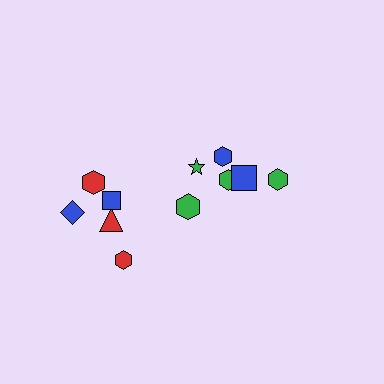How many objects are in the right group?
There are 4 objects.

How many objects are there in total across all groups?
There are 11 objects.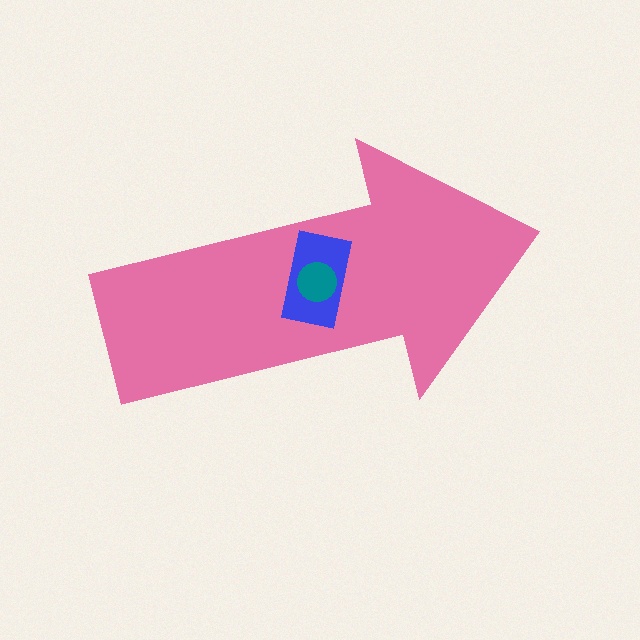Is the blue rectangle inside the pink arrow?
Yes.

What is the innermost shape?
The teal circle.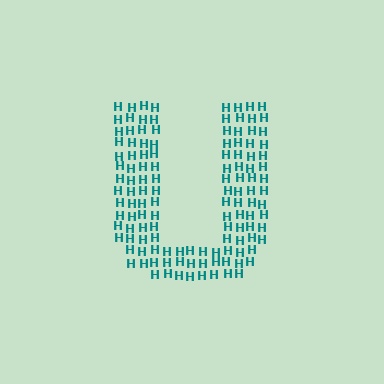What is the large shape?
The large shape is the letter U.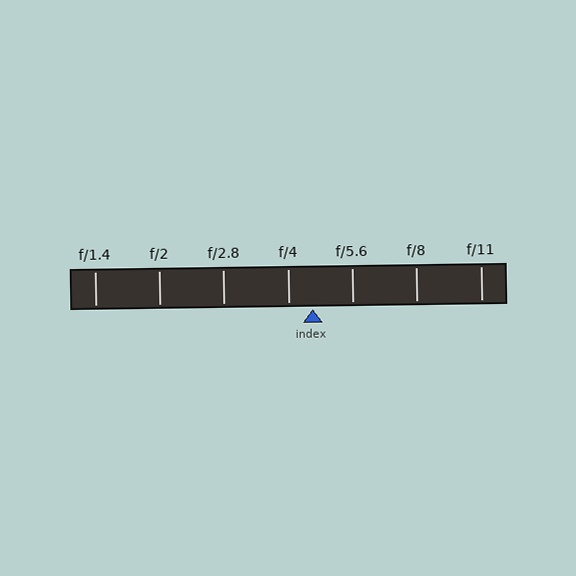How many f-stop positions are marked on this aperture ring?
There are 7 f-stop positions marked.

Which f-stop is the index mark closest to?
The index mark is closest to f/4.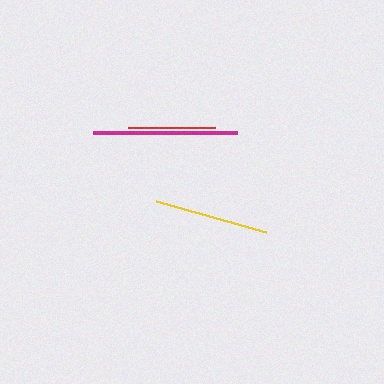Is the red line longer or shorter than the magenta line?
The magenta line is longer than the red line.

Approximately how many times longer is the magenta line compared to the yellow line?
The magenta line is approximately 1.3 times the length of the yellow line.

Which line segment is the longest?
The magenta line is the longest at approximately 144 pixels.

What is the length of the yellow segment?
The yellow segment is approximately 115 pixels long.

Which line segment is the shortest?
The red line is the shortest at approximately 87 pixels.